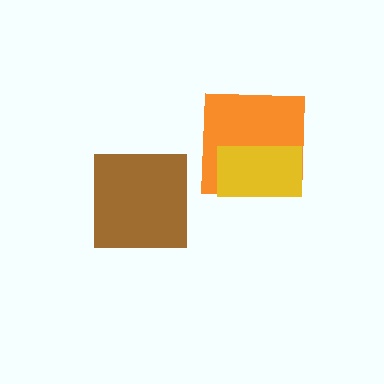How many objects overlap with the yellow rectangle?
1 object overlaps with the yellow rectangle.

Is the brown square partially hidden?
No, no other shape covers it.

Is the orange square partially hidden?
Yes, it is partially covered by another shape.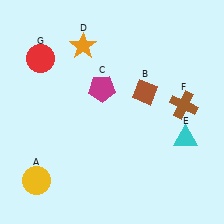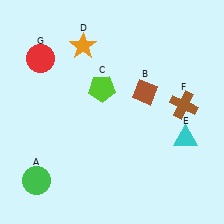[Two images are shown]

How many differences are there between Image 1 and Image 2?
There are 2 differences between the two images.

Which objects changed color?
A changed from yellow to green. C changed from magenta to lime.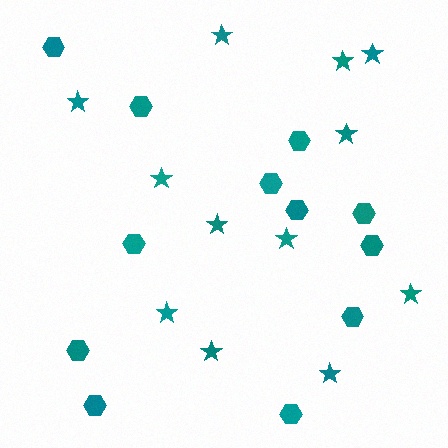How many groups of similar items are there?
There are 2 groups: one group of stars (12) and one group of hexagons (12).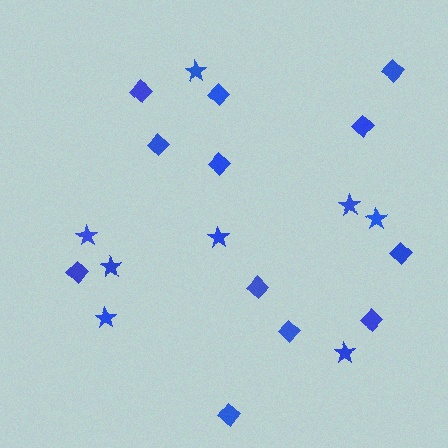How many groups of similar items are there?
There are 2 groups: one group of stars (8) and one group of diamonds (12).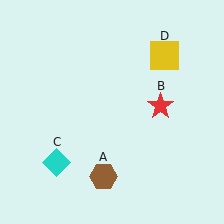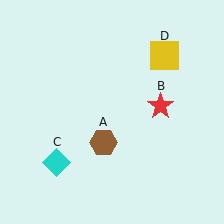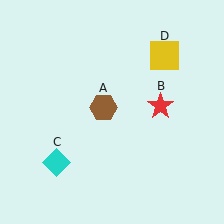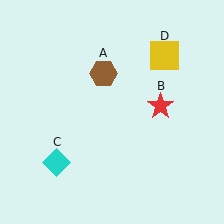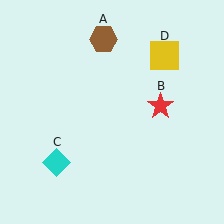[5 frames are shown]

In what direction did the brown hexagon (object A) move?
The brown hexagon (object A) moved up.